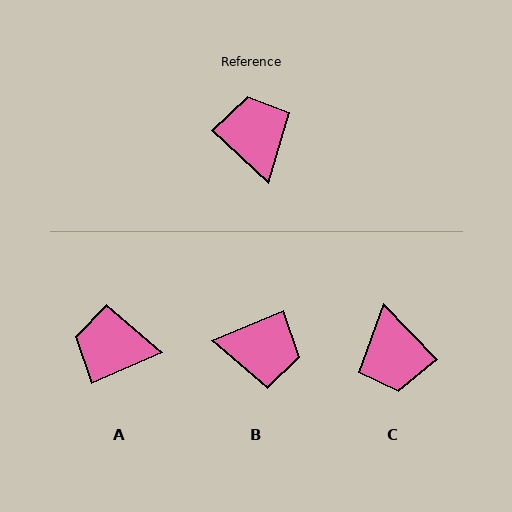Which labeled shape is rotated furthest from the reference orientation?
C, about 176 degrees away.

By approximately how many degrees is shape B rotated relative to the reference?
Approximately 115 degrees clockwise.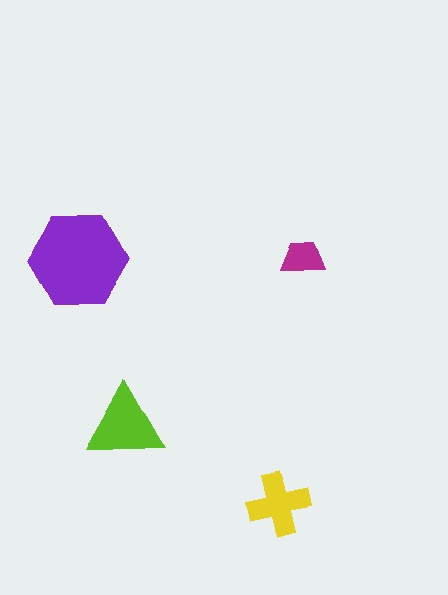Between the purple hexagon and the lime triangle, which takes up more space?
The purple hexagon.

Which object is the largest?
The purple hexagon.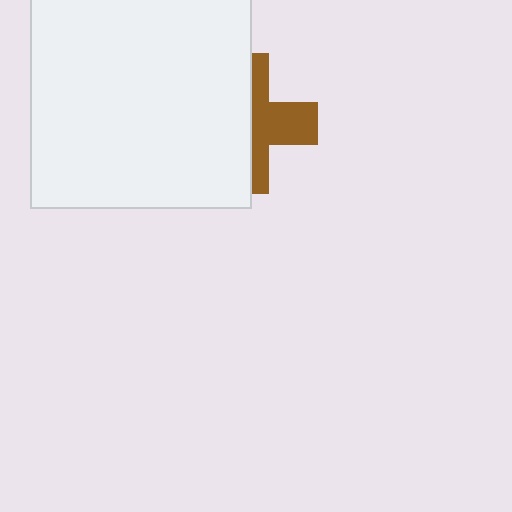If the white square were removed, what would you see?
You would see the complete brown cross.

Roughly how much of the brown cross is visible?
About half of it is visible (roughly 45%).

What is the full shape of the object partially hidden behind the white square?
The partially hidden object is a brown cross.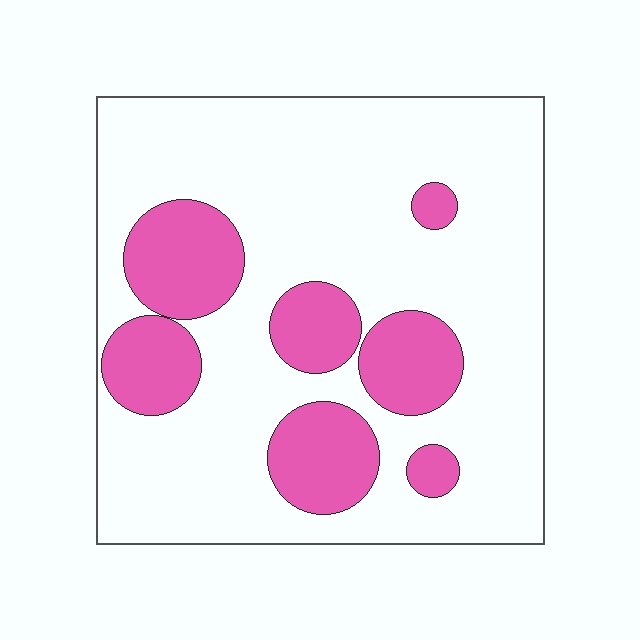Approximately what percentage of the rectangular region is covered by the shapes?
Approximately 25%.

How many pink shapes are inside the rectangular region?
7.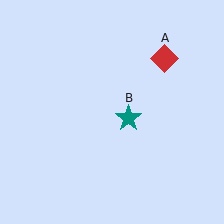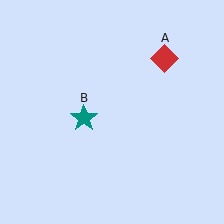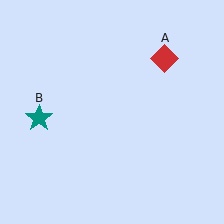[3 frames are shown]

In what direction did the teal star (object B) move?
The teal star (object B) moved left.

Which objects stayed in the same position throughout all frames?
Red diamond (object A) remained stationary.